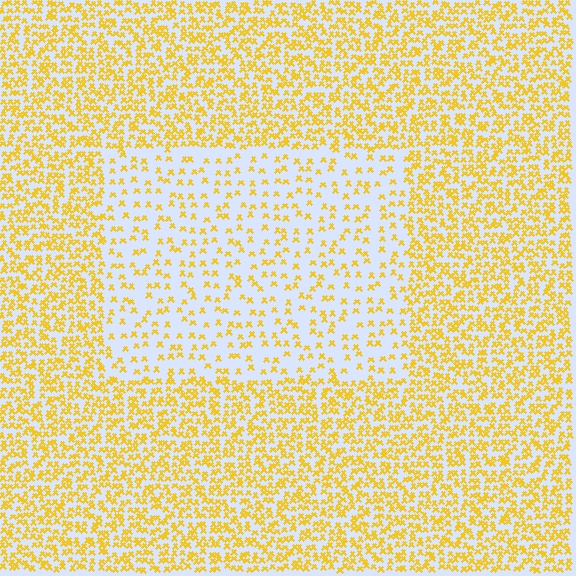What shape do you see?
I see a rectangle.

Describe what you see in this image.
The image contains small yellow elements arranged at two different densities. A rectangle-shaped region is visible where the elements are less densely packed than the surrounding area.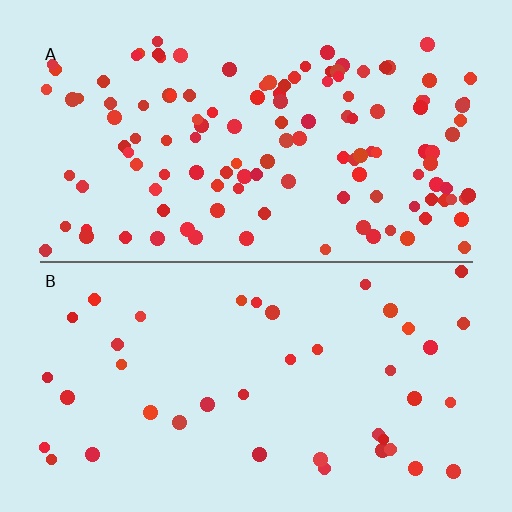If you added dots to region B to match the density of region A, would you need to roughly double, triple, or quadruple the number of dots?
Approximately triple.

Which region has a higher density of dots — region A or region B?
A (the top).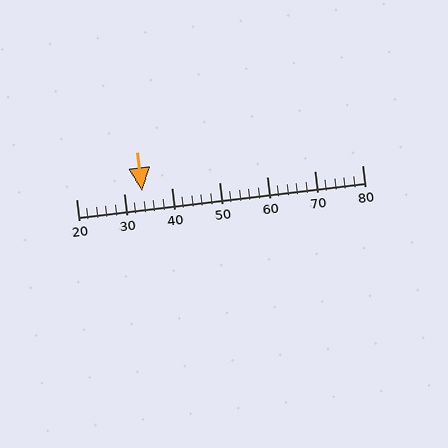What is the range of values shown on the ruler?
The ruler shows values from 20 to 80.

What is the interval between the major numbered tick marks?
The major tick marks are spaced 10 units apart.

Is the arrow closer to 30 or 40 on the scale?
The arrow is closer to 30.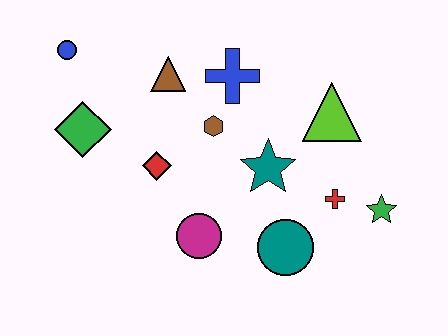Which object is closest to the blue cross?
The brown hexagon is closest to the blue cross.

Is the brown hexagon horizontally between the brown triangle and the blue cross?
Yes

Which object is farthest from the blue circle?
The green star is farthest from the blue circle.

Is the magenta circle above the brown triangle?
No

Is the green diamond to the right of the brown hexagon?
No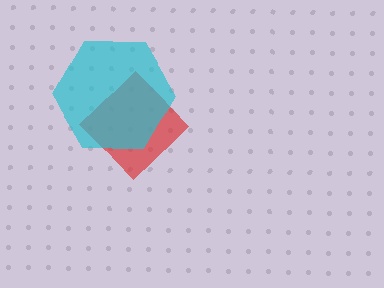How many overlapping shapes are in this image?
There are 2 overlapping shapes in the image.